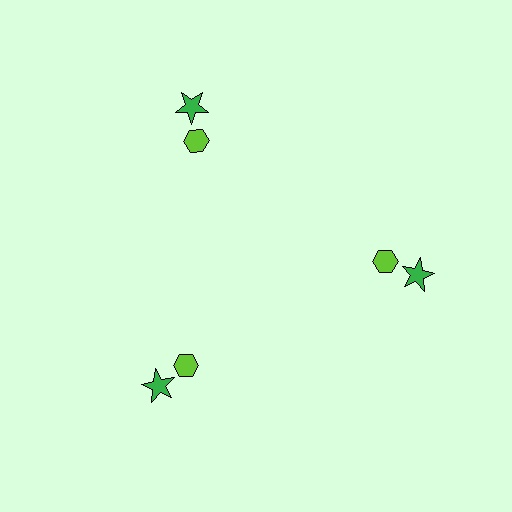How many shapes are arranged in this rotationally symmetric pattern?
There are 6 shapes, arranged in 3 groups of 2.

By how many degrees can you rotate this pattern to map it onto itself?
The pattern maps onto itself every 120 degrees of rotation.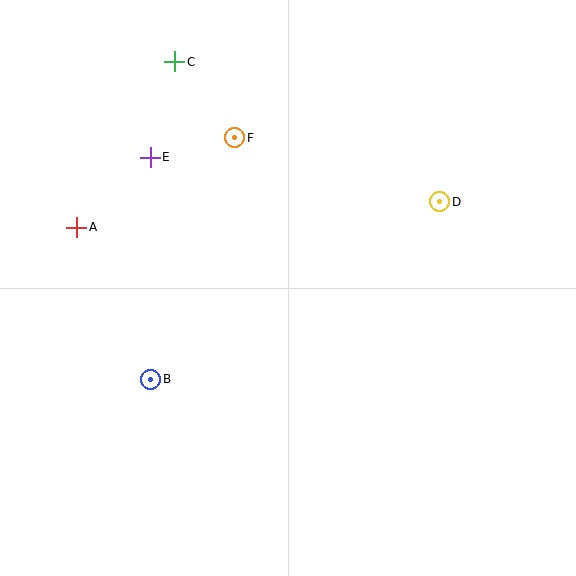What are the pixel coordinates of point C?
Point C is at (175, 62).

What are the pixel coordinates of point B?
Point B is at (151, 379).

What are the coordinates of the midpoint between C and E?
The midpoint between C and E is at (163, 109).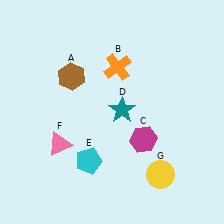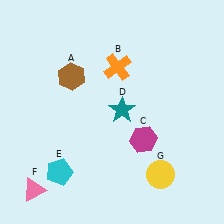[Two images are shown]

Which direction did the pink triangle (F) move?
The pink triangle (F) moved down.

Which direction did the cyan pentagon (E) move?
The cyan pentagon (E) moved left.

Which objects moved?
The objects that moved are: the cyan pentagon (E), the pink triangle (F).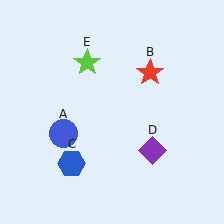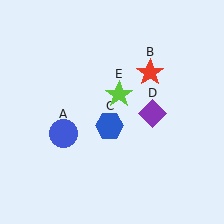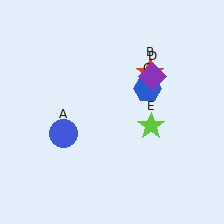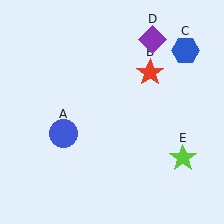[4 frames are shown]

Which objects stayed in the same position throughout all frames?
Blue circle (object A) and red star (object B) remained stationary.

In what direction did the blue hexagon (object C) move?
The blue hexagon (object C) moved up and to the right.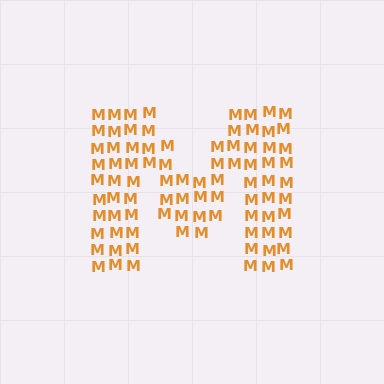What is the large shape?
The large shape is the letter M.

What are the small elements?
The small elements are letter M's.